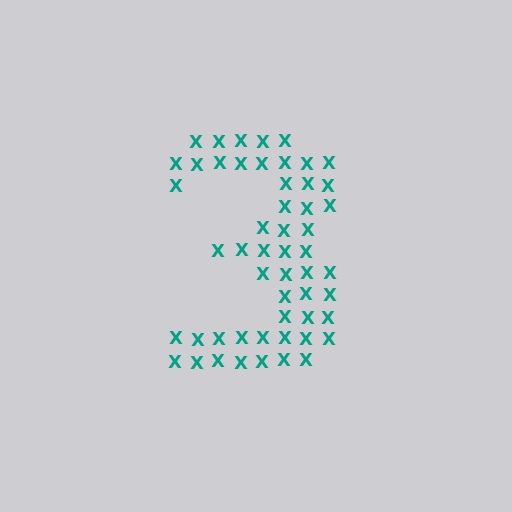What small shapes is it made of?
It is made of small letter X's.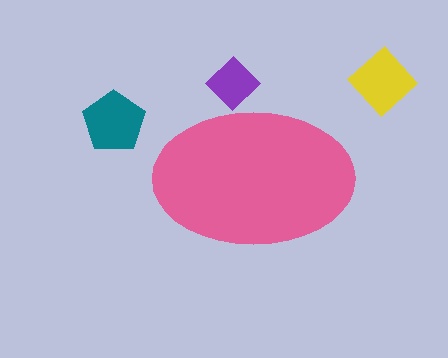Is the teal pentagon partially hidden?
No, the teal pentagon is fully visible.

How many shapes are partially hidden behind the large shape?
1 shape is partially hidden.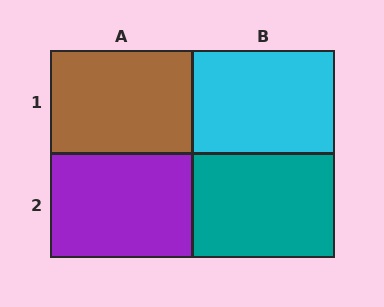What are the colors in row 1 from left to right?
Brown, cyan.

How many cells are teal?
1 cell is teal.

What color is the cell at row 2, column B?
Teal.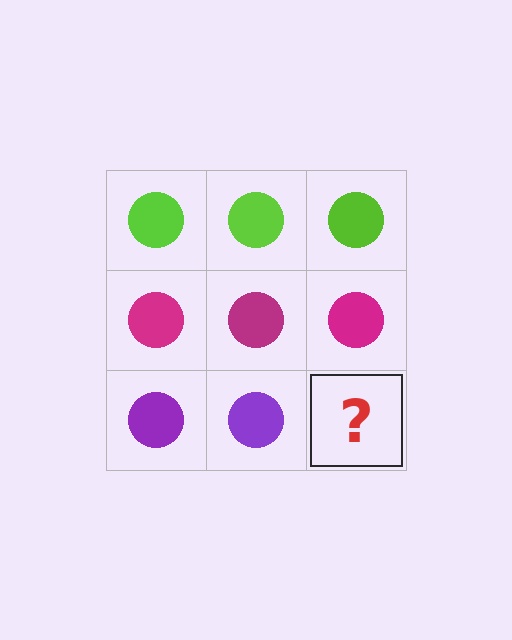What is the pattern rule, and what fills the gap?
The rule is that each row has a consistent color. The gap should be filled with a purple circle.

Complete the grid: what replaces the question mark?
The question mark should be replaced with a purple circle.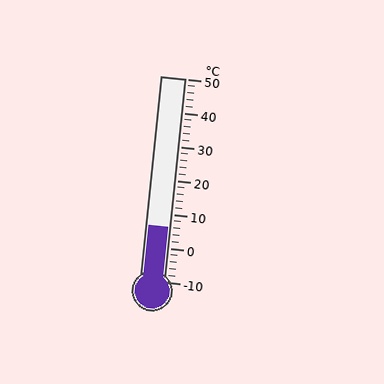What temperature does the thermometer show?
The thermometer shows approximately 6°C.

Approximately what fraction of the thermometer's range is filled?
The thermometer is filled to approximately 25% of its range.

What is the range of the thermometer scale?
The thermometer scale ranges from -10°C to 50°C.